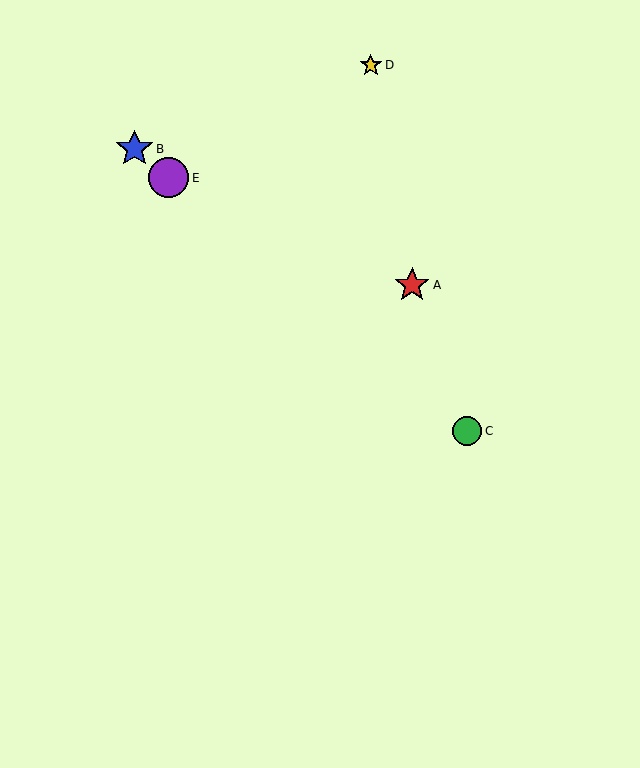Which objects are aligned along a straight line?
Objects B, C, E are aligned along a straight line.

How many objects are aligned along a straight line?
3 objects (B, C, E) are aligned along a straight line.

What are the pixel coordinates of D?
Object D is at (371, 65).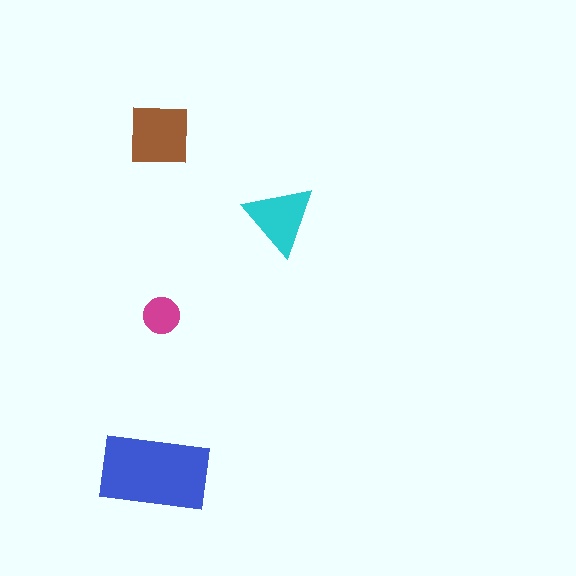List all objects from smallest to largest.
The magenta circle, the cyan triangle, the brown square, the blue rectangle.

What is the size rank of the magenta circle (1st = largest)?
4th.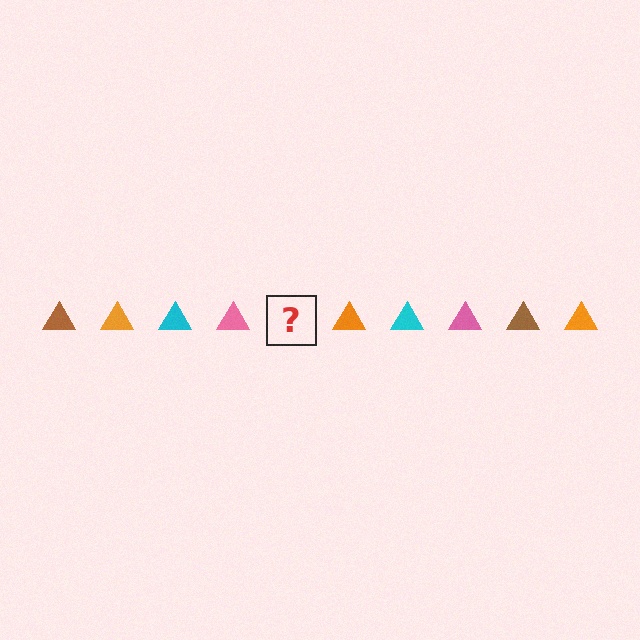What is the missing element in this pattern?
The missing element is a brown triangle.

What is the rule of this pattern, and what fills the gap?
The rule is that the pattern cycles through brown, orange, cyan, pink triangles. The gap should be filled with a brown triangle.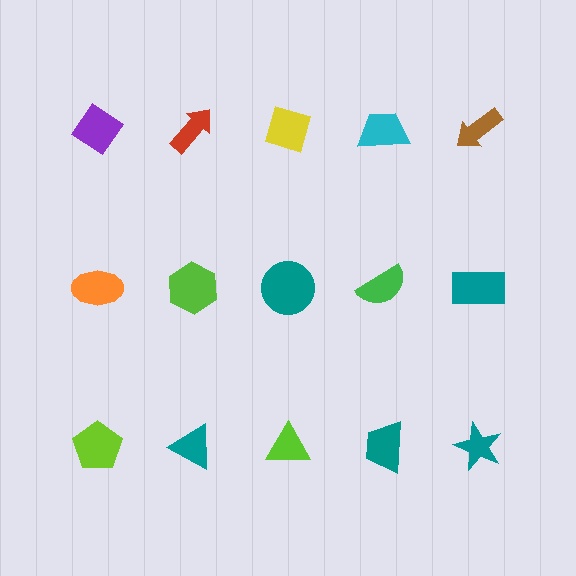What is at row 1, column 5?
A brown arrow.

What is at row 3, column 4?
A teal trapezoid.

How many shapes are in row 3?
5 shapes.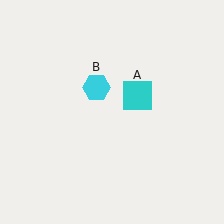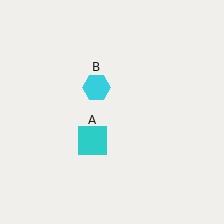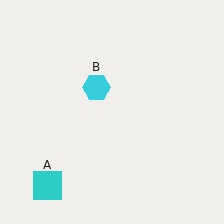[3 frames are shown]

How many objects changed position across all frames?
1 object changed position: cyan square (object A).